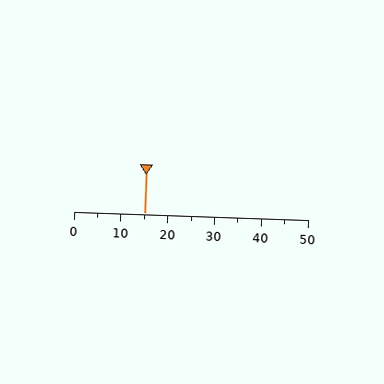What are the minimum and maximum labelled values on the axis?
The axis runs from 0 to 50.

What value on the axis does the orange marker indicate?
The marker indicates approximately 15.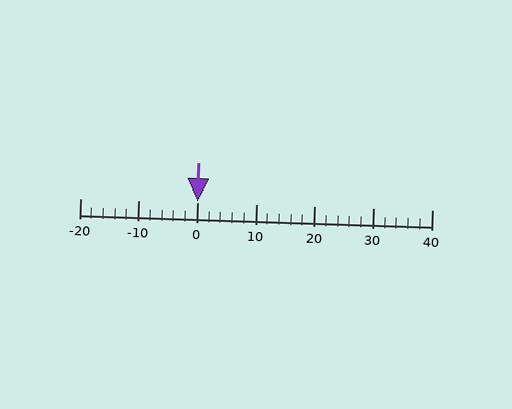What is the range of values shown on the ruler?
The ruler shows values from -20 to 40.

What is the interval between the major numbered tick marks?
The major tick marks are spaced 10 units apart.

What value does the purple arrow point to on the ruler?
The purple arrow points to approximately 0.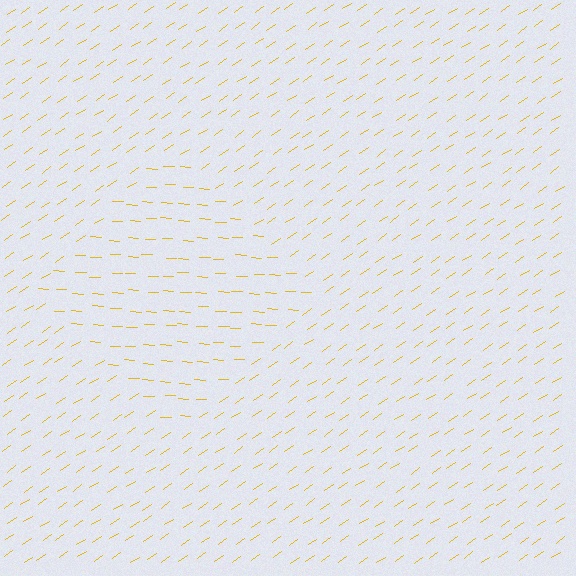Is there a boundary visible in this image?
Yes, there is a texture boundary formed by a change in line orientation.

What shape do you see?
I see a diamond.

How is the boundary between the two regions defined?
The boundary is defined purely by a change in line orientation (approximately 37 degrees difference). All lines are the same color and thickness.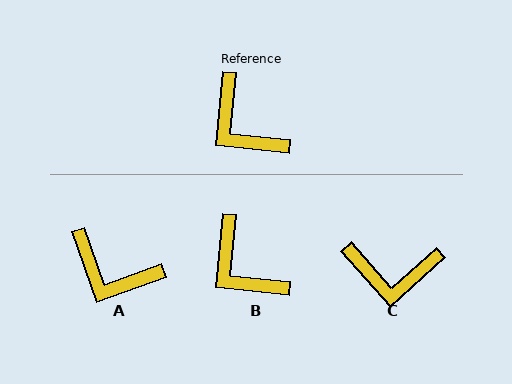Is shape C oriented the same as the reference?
No, it is off by about 47 degrees.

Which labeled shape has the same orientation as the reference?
B.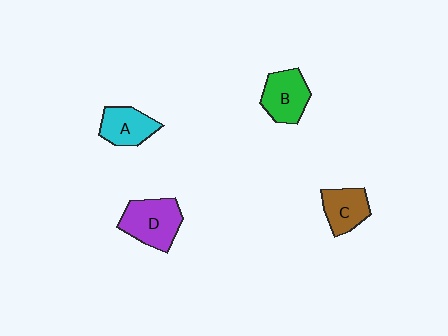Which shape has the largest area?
Shape D (purple).